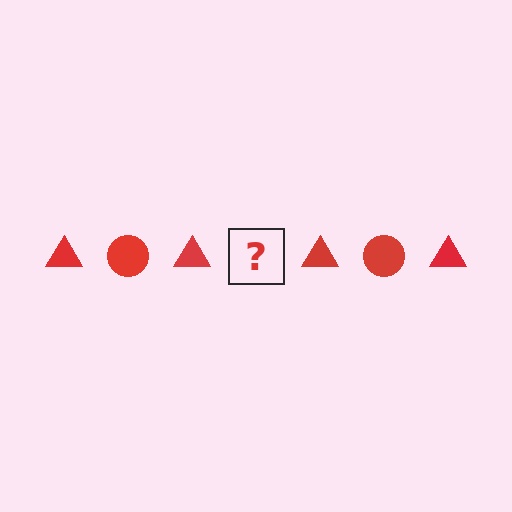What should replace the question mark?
The question mark should be replaced with a red circle.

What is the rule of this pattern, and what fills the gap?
The rule is that the pattern cycles through triangle, circle shapes in red. The gap should be filled with a red circle.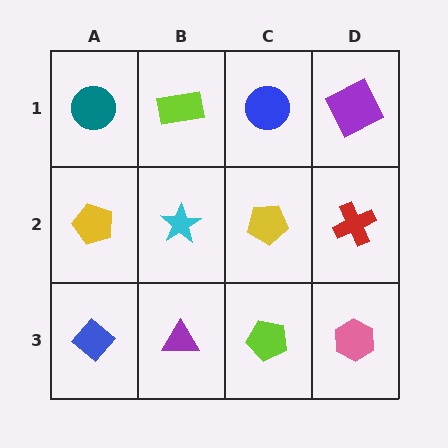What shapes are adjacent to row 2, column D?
A purple square (row 1, column D), a pink hexagon (row 3, column D), a yellow pentagon (row 2, column C).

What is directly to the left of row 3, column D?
A lime pentagon.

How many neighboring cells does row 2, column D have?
3.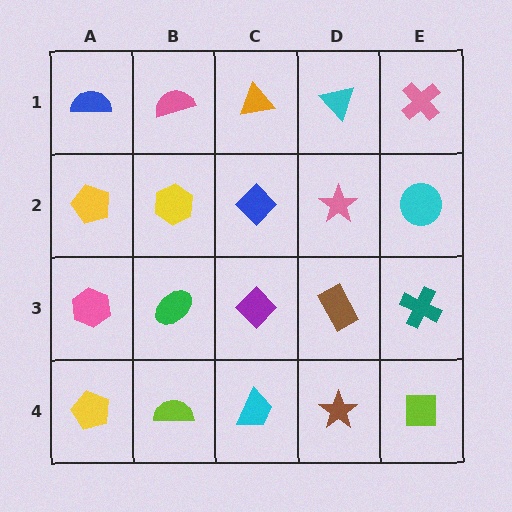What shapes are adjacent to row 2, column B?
A pink semicircle (row 1, column B), a green ellipse (row 3, column B), a yellow pentagon (row 2, column A), a blue diamond (row 2, column C).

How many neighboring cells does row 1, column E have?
2.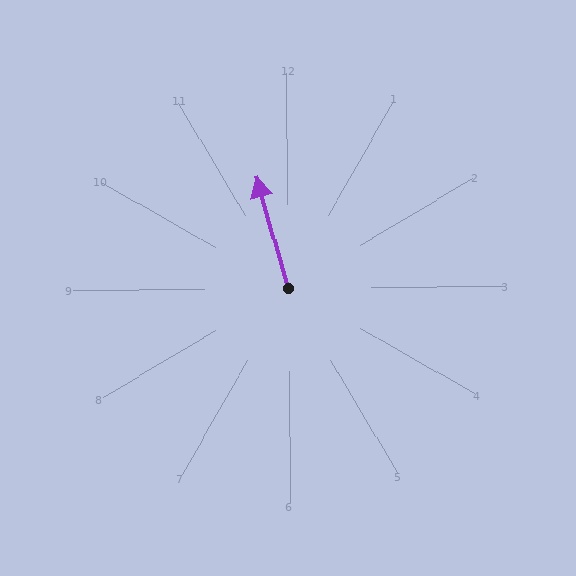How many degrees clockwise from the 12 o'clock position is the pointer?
Approximately 345 degrees.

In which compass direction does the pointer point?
North.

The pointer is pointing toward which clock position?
Roughly 11 o'clock.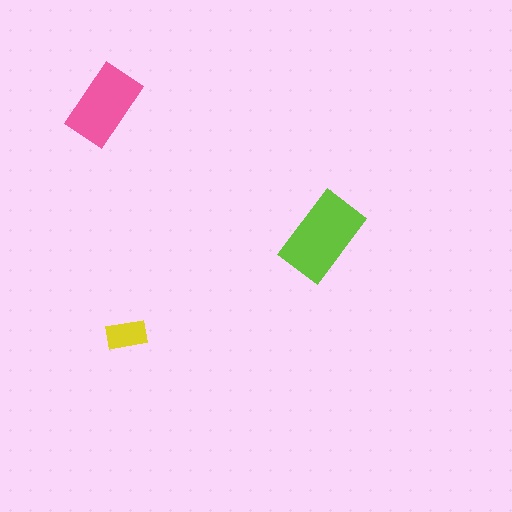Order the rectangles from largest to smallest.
the lime one, the pink one, the yellow one.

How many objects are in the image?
There are 3 objects in the image.